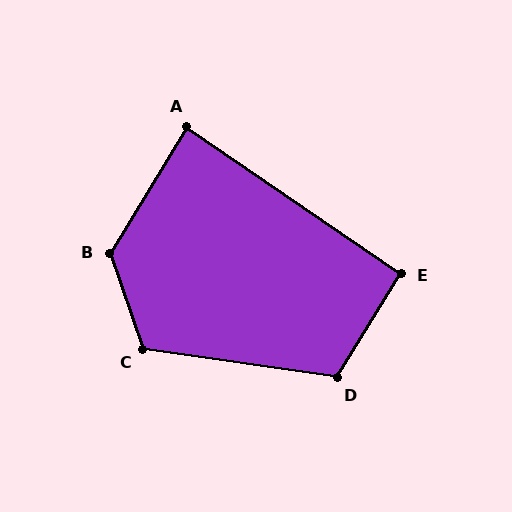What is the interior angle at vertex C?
Approximately 118 degrees (obtuse).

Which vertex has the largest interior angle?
B, at approximately 129 degrees.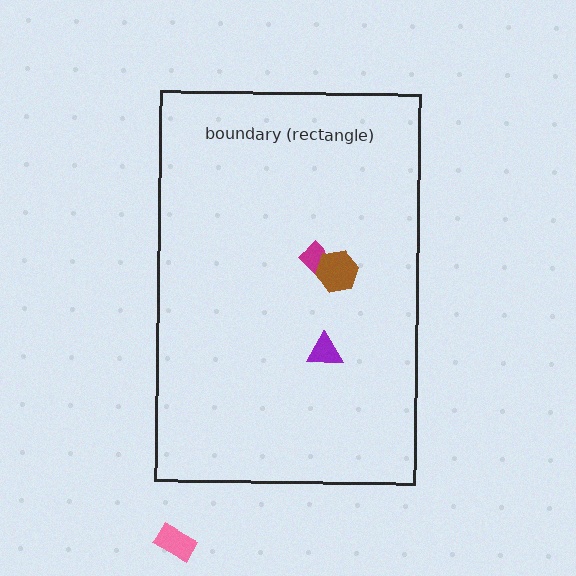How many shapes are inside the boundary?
3 inside, 1 outside.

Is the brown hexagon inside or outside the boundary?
Inside.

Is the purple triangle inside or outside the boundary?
Inside.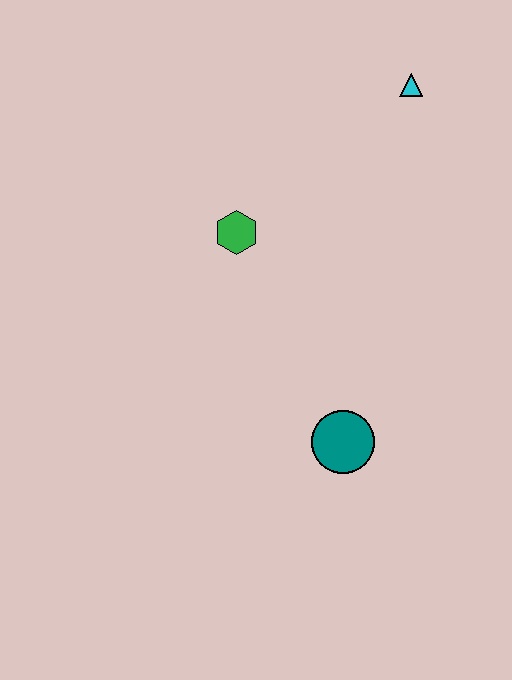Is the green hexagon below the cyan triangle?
Yes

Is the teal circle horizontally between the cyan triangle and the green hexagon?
Yes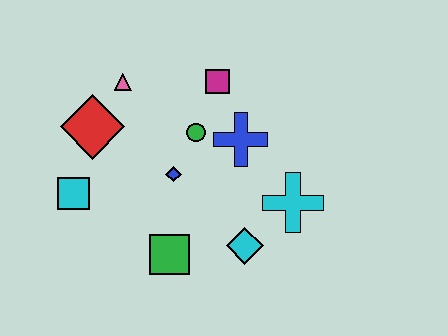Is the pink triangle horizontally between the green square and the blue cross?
No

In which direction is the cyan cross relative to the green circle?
The cyan cross is to the right of the green circle.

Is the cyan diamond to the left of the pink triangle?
No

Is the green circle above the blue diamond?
Yes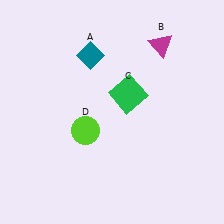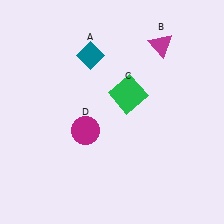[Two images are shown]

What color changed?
The circle (D) changed from lime in Image 1 to magenta in Image 2.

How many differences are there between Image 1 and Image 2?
There is 1 difference between the two images.